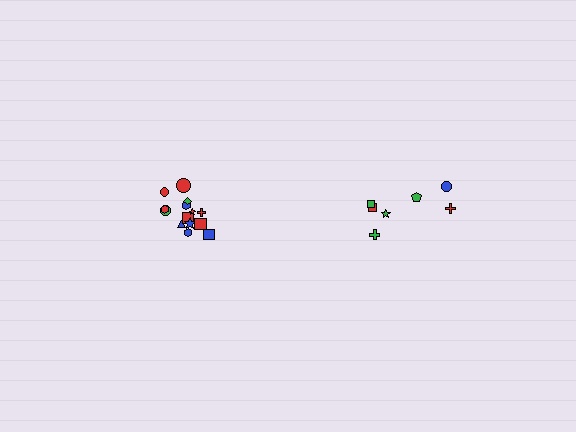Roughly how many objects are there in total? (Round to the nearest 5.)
Roughly 20 objects in total.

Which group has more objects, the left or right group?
The left group.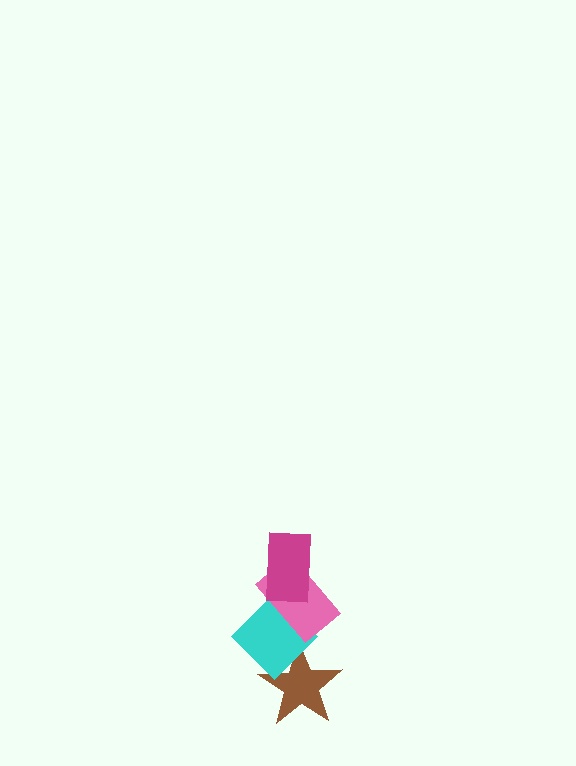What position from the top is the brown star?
The brown star is 4th from the top.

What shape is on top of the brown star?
The cyan diamond is on top of the brown star.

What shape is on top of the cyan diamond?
The pink rectangle is on top of the cyan diamond.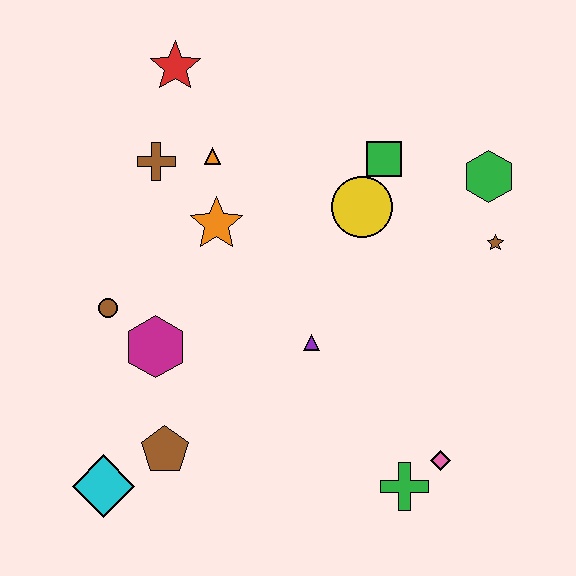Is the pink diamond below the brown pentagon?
Yes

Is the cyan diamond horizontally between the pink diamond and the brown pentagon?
No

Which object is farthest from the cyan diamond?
The green hexagon is farthest from the cyan diamond.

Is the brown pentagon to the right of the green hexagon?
No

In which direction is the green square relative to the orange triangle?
The green square is to the right of the orange triangle.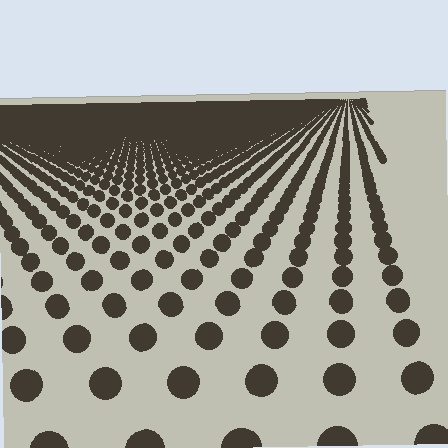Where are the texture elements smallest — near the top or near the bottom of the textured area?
Near the top.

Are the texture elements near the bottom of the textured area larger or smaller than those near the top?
Larger. Near the bottom, elements are closer to the viewer and appear at a bigger on-screen size.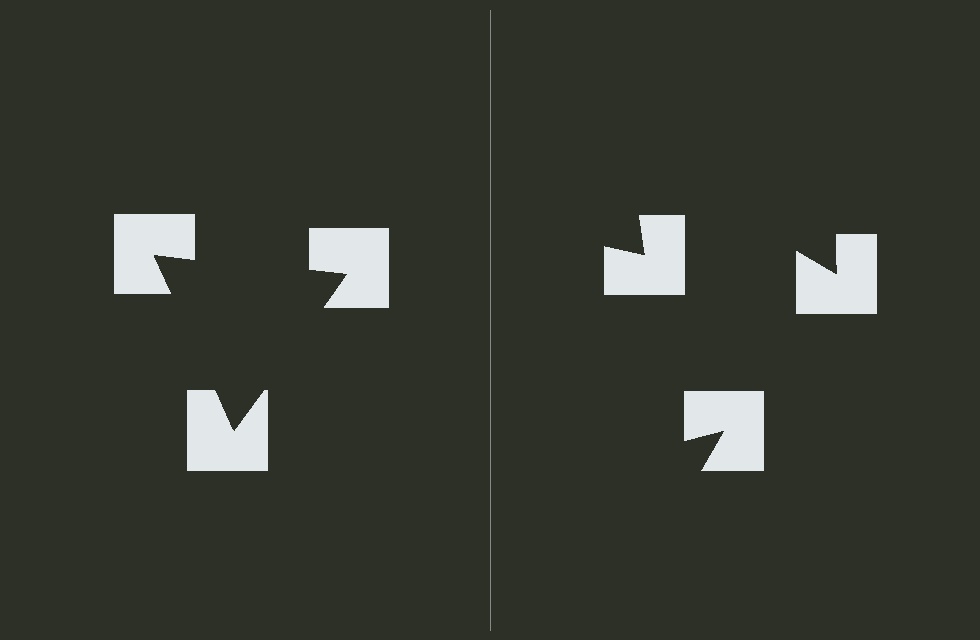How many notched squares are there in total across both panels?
6 — 3 on each side.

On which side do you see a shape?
An illusory triangle appears on the left side. On the right side the wedge cuts are rotated, so no coherent shape forms.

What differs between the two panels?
The notched squares are positioned identically on both sides; only the wedge orientations differ. On the left they align to a triangle; on the right they are misaligned.